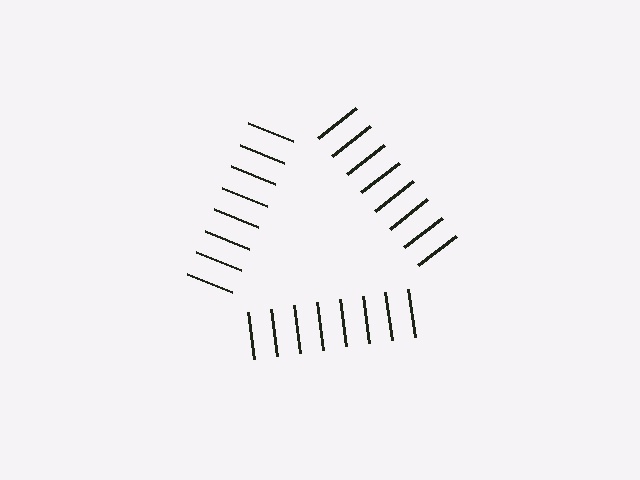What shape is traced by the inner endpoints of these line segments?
An illusory triangle — the line segments terminate on its edges but no continuous stroke is drawn.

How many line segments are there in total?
24 — 8 along each of the 3 edges.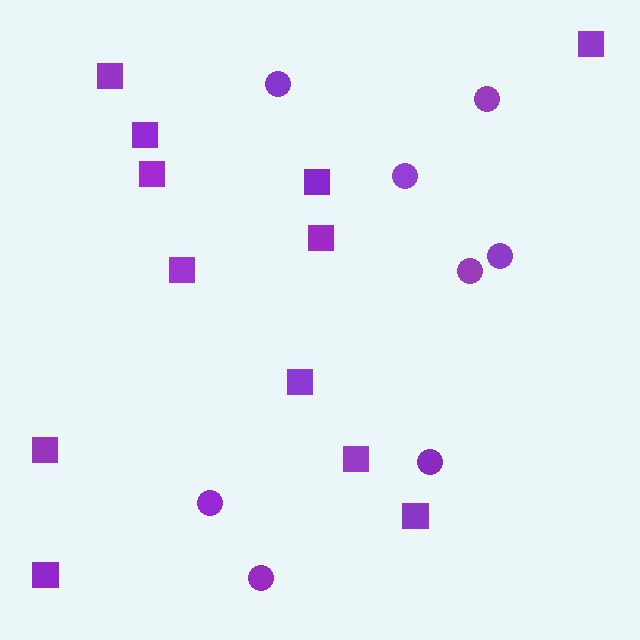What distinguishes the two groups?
There are 2 groups: one group of squares (12) and one group of circles (8).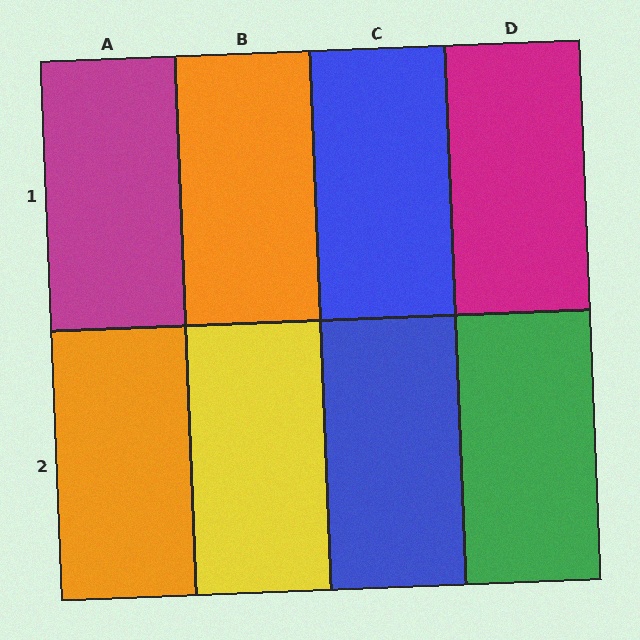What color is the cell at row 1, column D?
Magenta.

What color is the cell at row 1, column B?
Orange.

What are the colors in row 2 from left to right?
Orange, yellow, blue, green.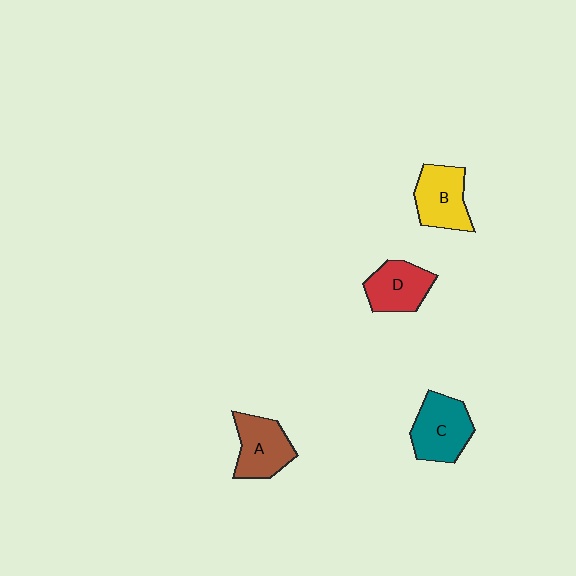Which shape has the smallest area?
Shape D (red).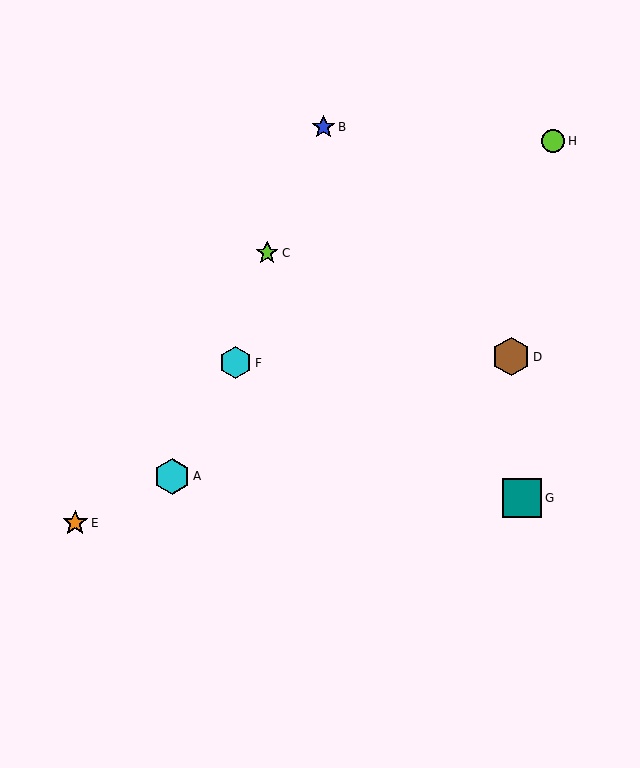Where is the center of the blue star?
The center of the blue star is at (323, 127).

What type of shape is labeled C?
Shape C is a lime star.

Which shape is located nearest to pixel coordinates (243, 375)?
The cyan hexagon (labeled F) at (236, 363) is nearest to that location.